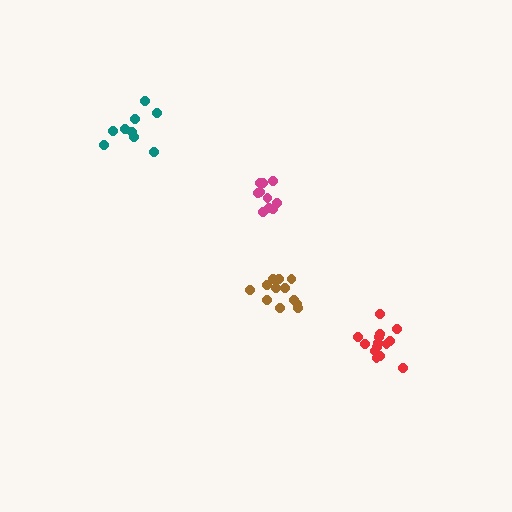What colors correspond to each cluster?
The clusters are colored: brown, magenta, teal, red.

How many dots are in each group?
Group 1: 12 dots, Group 2: 10 dots, Group 3: 9 dots, Group 4: 14 dots (45 total).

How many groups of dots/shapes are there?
There are 4 groups.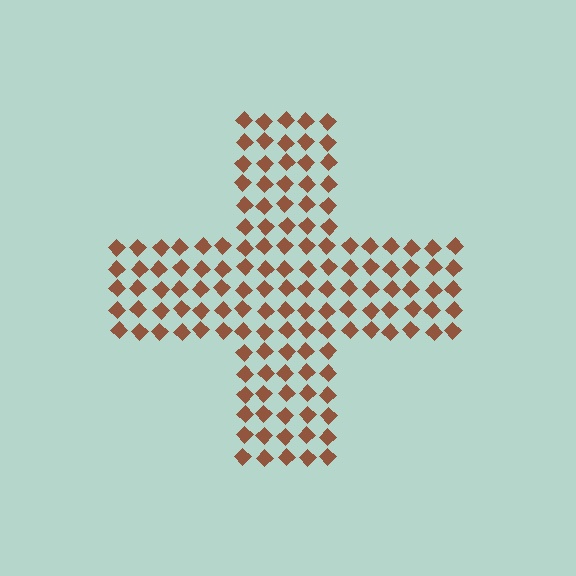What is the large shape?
The large shape is a cross.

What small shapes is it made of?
It is made of small diamonds.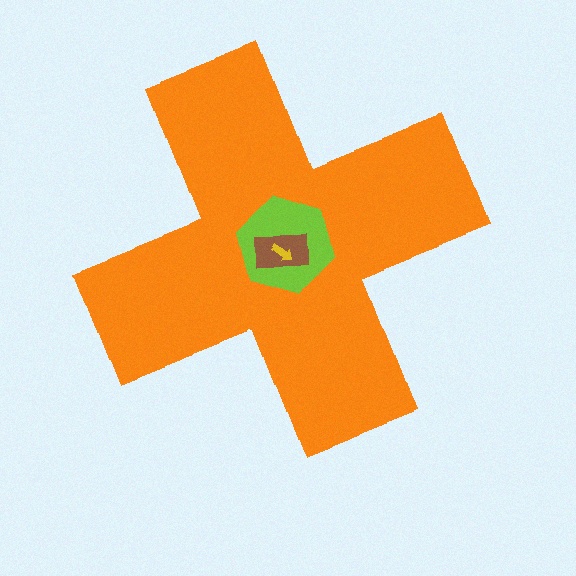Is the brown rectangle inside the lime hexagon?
Yes.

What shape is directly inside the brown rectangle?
The yellow arrow.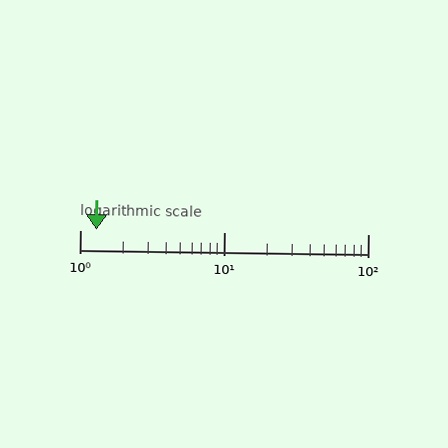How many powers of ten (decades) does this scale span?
The scale spans 2 decades, from 1 to 100.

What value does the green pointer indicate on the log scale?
The pointer indicates approximately 1.3.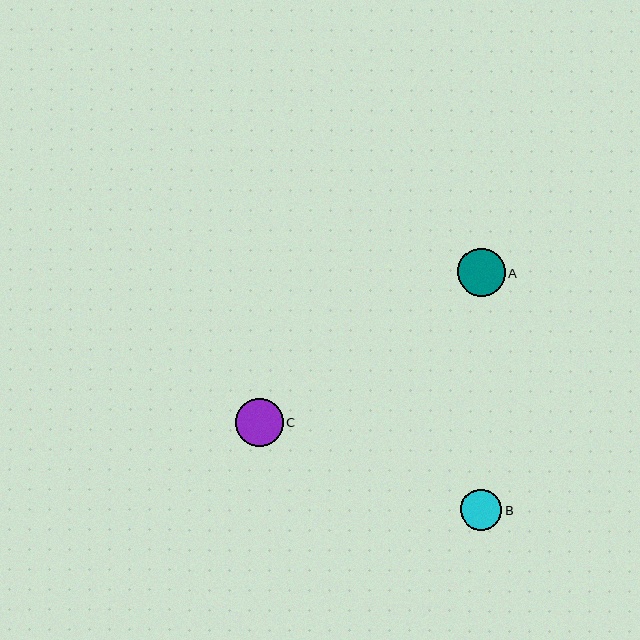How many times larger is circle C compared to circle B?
Circle C is approximately 1.1 times the size of circle B.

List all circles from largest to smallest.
From largest to smallest: A, C, B.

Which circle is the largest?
Circle A is the largest with a size of approximately 48 pixels.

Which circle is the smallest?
Circle B is the smallest with a size of approximately 41 pixels.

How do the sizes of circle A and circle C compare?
Circle A and circle C are approximately the same size.